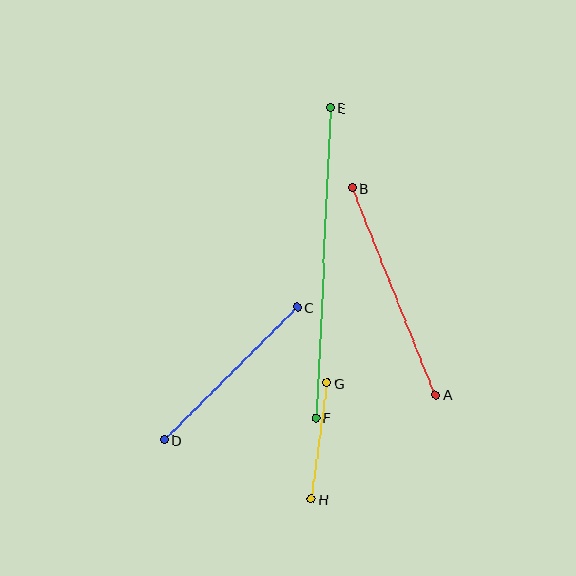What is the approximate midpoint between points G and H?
The midpoint is at approximately (319, 441) pixels.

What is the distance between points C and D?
The distance is approximately 188 pixels.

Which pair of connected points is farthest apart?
Points E and F are farthest apart.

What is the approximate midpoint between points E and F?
The midpoint is at approximately (323, 263) pixels.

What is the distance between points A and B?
The distance is approximately 223 pixels.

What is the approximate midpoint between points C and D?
The midpoint is at approximately (231, 373) pixels.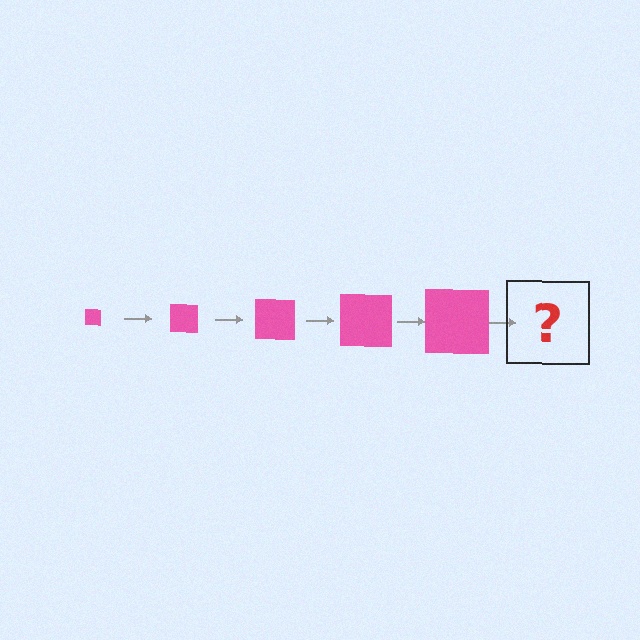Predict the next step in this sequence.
The next step is a pink square, larger than the previous one.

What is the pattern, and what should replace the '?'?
The pattern is that the square gets progressively larger each step. The '?' should be a pink square, larger than the previous one.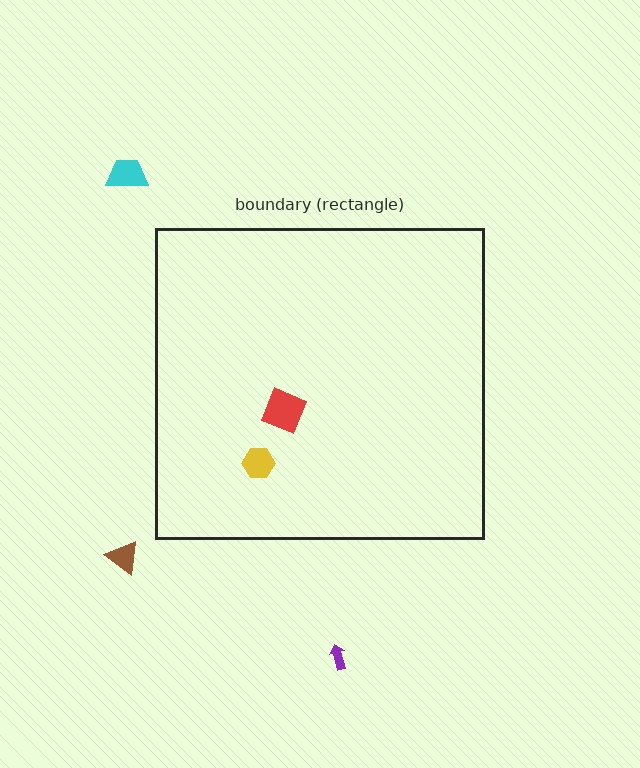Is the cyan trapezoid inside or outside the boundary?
Outside.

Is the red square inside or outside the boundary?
Inside.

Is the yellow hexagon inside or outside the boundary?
Inside.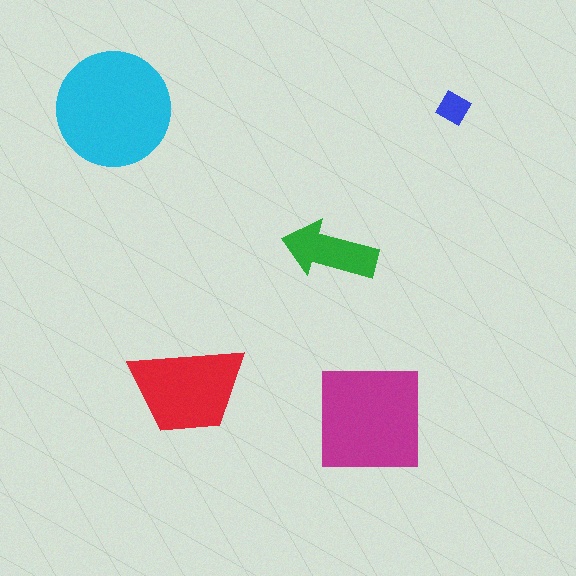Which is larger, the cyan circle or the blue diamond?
The cyan circle.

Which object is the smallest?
The blue diamond.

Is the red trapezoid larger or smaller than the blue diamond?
Larger.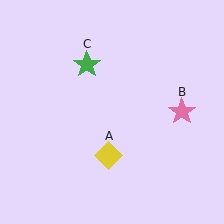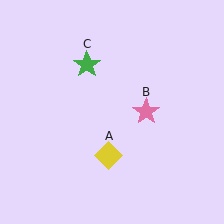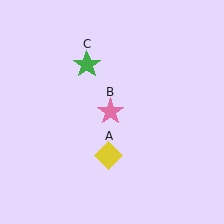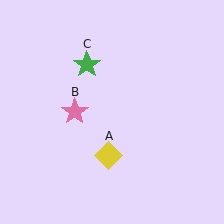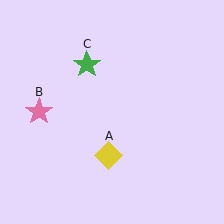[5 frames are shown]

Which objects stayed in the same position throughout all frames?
Yellow diamond (object A) and green star (object C) remained stationary.